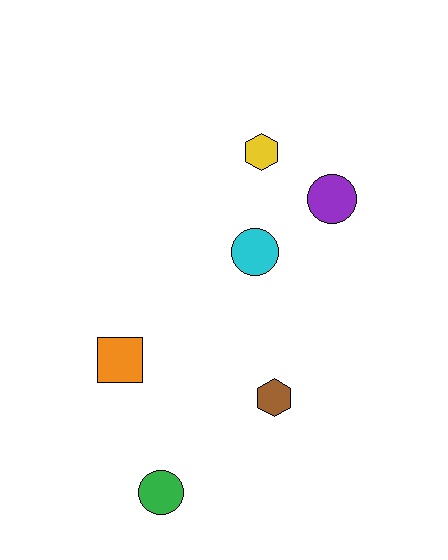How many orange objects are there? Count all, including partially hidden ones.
There is 1 orange object.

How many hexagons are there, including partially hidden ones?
There are 2 hexagons.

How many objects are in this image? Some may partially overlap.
There are 6 objects.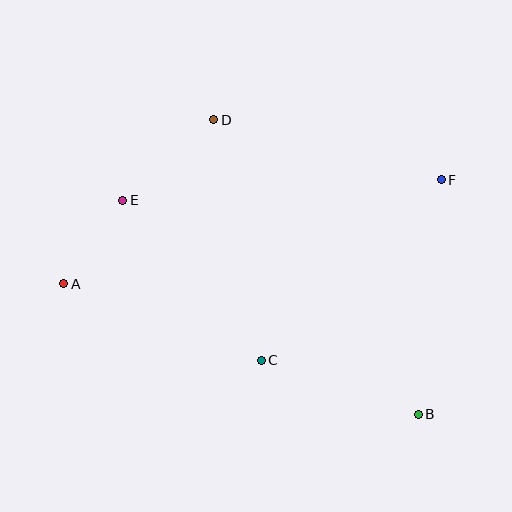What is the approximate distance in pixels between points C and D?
The distance between C and D is approximately 245 pixels.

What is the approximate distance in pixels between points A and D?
The distance between A and D is approximately 222 pixels.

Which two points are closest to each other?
Points A and E are closest to each other.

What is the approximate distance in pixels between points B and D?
The distance between B and D is approximately 358 pixels.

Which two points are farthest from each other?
Points A and F are farthest from each other.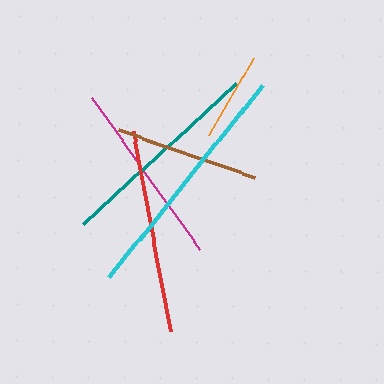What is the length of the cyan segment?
The cyan segment is approximately 246 pixels long.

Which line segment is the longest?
The cyan line is the longest at approximately 246 pixels.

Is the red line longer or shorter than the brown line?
The red line is longer than the brown line.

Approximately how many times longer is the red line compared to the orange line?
The red line is approximately 2.2 times the length of the orange line.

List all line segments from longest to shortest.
From longest to shortest: cyan, teal, red, magenta, brown, orange.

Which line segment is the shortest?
The orange line is the shortest at approximately 90 pixels.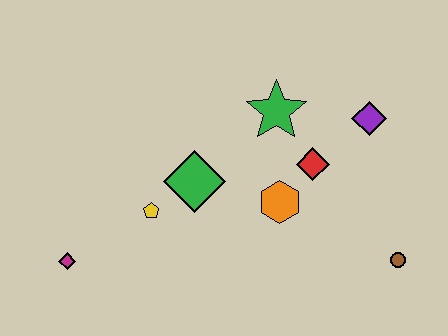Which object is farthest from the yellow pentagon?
The brown circle is farthest from the yellow pentagon.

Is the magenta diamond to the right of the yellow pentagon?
No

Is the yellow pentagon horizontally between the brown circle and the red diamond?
No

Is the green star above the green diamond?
Yes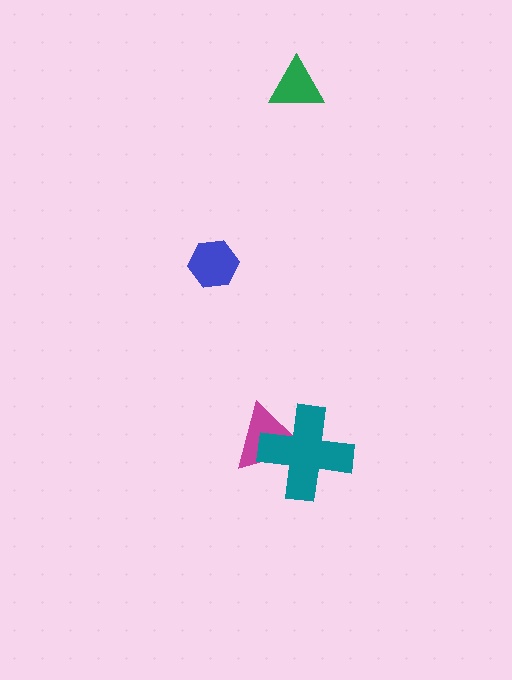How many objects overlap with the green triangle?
0 objects overlap with the green triangle.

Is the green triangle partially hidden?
No, no other shape covers it.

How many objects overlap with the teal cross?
1 object overlaps with the teal cross.